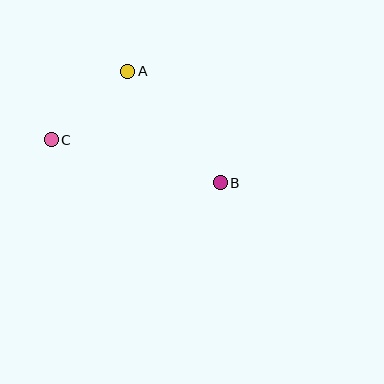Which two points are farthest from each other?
Points B and C are farthest from each other.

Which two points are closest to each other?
Points A and C are closest to each other.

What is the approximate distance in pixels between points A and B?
The distance between A and B is approximately 145 pixels.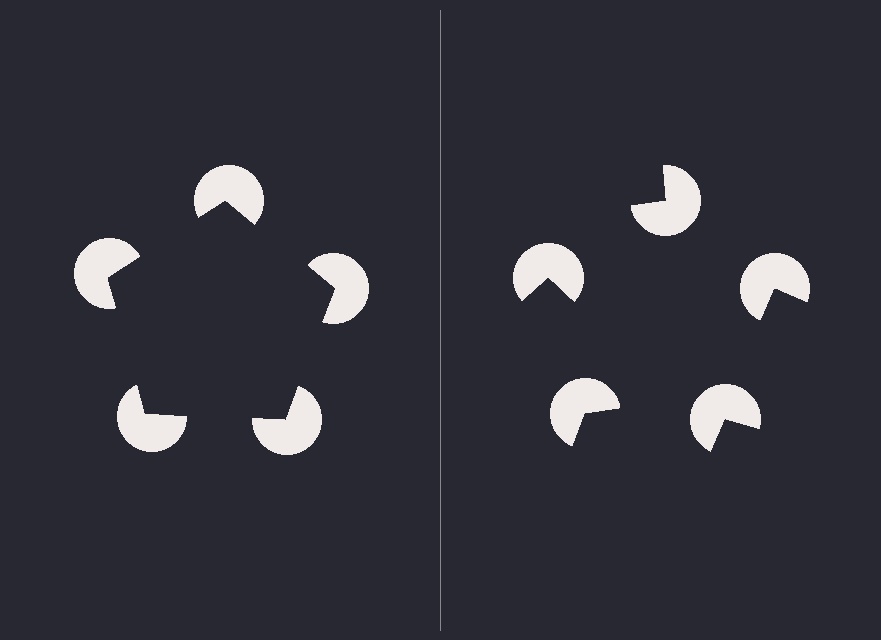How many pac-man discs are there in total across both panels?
10 — 5 on each side.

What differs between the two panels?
The pac-man discs are positioned identically on both sides; only the wedge orientations differ. On the left they align to a pentagon; on the right they are misaligned.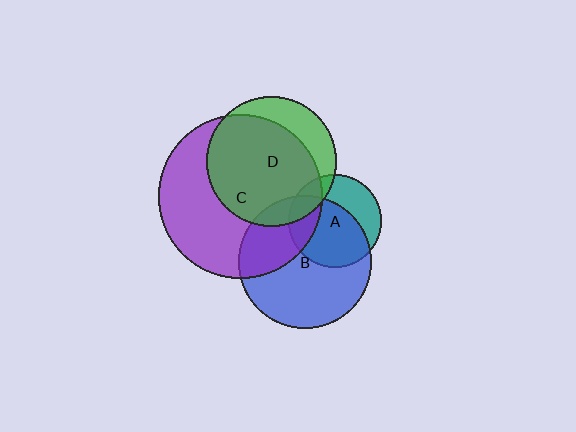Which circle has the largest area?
Circle C (purple).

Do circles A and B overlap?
Yes.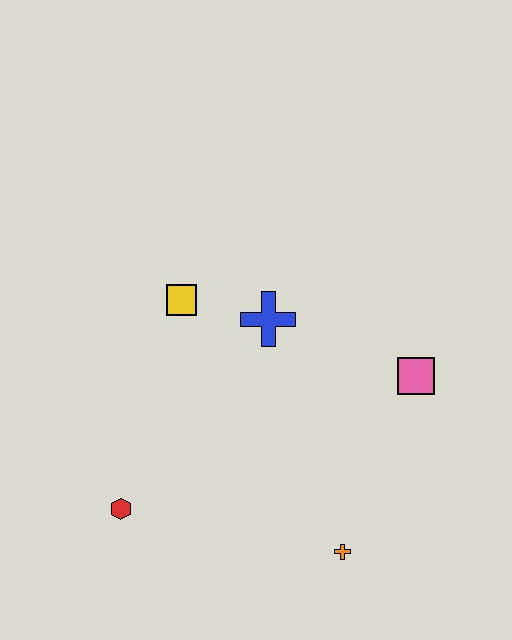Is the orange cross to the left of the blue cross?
No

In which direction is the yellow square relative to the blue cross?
The yellow square is to the left of the blue cross.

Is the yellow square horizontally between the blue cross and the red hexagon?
Yes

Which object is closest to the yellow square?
The blue cross is closest to the yellow square.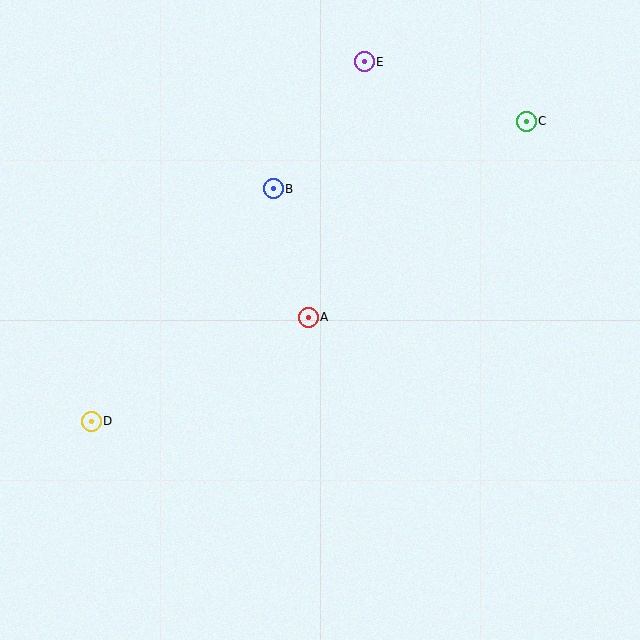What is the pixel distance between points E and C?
The distance between E and C is 173 pixels.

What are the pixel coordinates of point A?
Point A is at (308, 317).